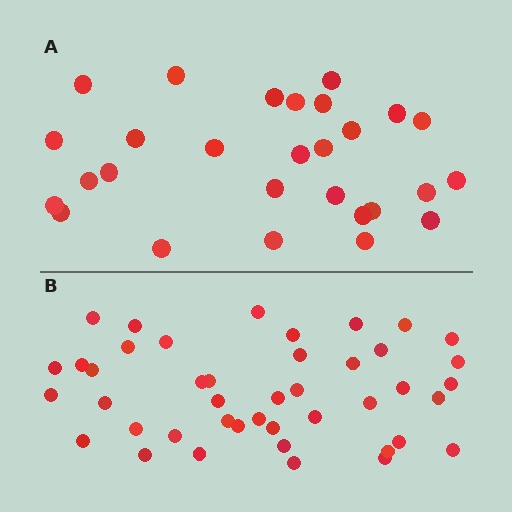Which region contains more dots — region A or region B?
Region B (the bottom region) has more dots.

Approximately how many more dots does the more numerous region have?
Region B has approximately 15 more dots than region A.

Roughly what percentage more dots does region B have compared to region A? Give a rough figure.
About 55% more.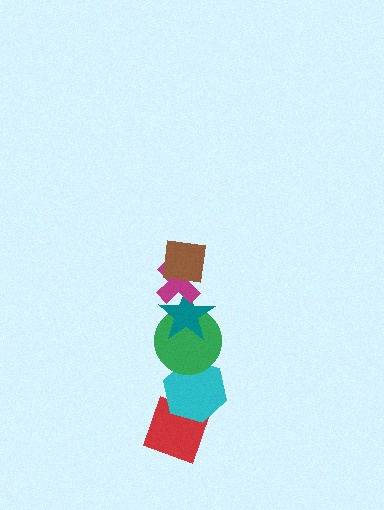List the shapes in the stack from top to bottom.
From top to bottom: the brown square, the magenta cross, the teal star, the green circle, the cyan hexagon, the red diamond.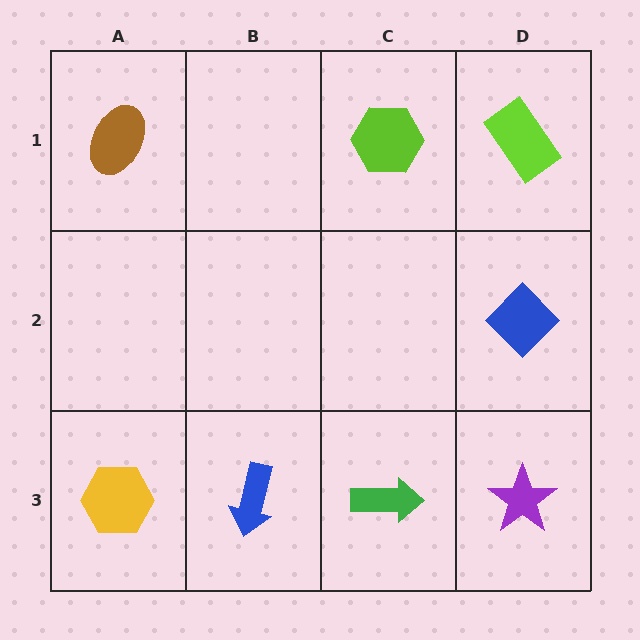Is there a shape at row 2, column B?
No, that cell is empty.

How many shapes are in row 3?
4 shapes.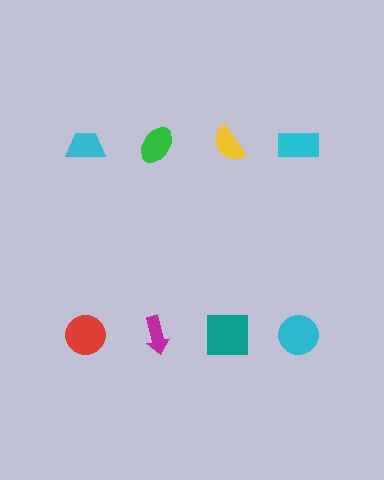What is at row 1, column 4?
A cyan rectangle.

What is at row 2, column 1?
A red circle.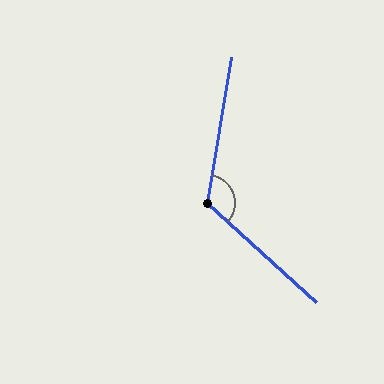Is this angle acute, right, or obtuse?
It is obtuse.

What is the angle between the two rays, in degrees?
Approximately 123 degrees.